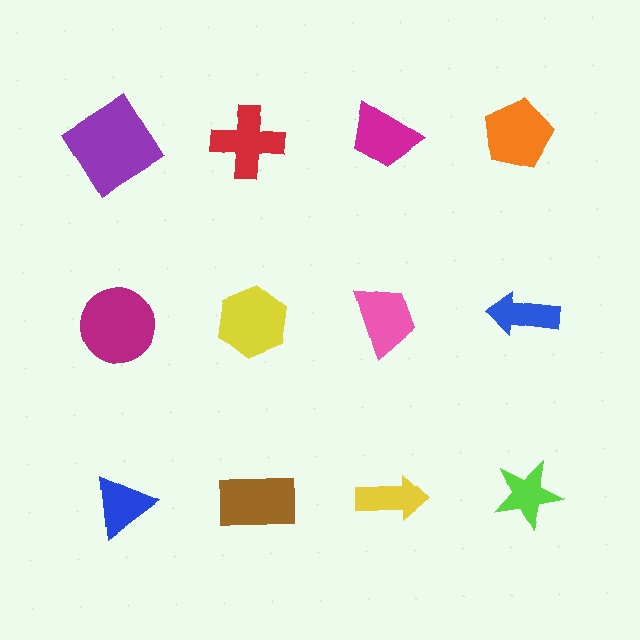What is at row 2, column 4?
A blue arrow.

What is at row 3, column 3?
A yellow arrow.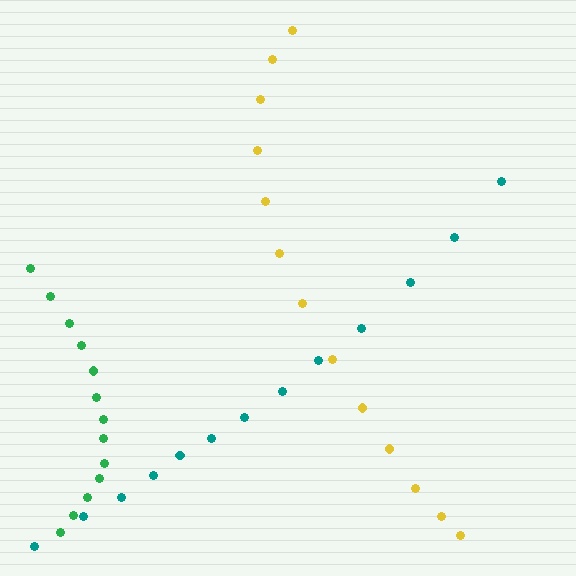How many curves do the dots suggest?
There are 3 distinct paths.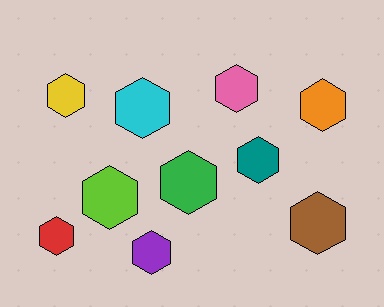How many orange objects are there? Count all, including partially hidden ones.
There is 1 orange object.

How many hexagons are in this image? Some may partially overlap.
There are 10 hexagons.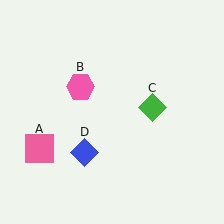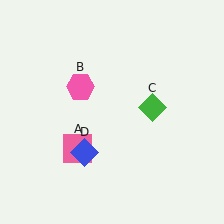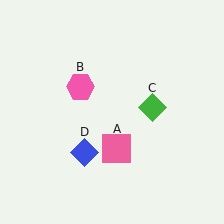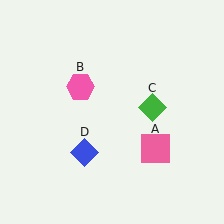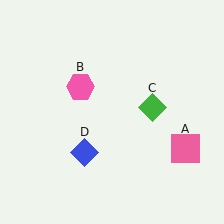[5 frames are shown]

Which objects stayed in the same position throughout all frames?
Pink hexagon (object B) and green diamond (object C) and blue diamond (object D) remained stationary.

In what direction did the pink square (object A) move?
The pink square (object A) moved right.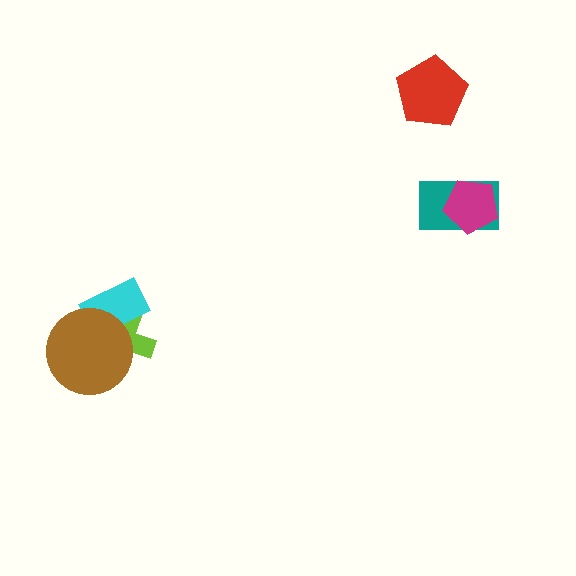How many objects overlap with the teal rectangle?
1 object overlaps with the teal rectangle.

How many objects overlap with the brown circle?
2 objects overlap with the brown circle.